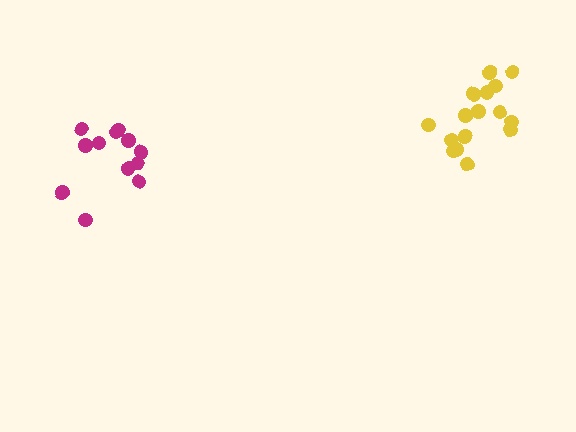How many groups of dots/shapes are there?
There are 2 groups.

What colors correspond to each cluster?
The clusters are colored: magenta, yellow.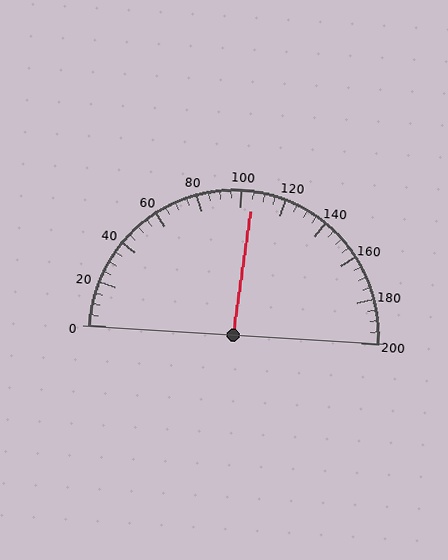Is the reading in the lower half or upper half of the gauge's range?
The reading is in the upper half of the range (0 to 200).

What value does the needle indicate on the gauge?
The needle indicates approximately 105.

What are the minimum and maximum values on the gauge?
The gauge ranges from 0 to 200.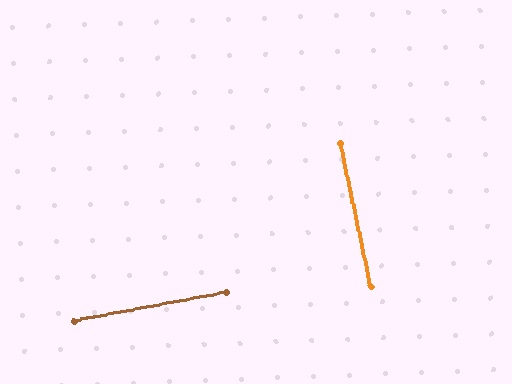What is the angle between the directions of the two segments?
Approximately 88 degrees.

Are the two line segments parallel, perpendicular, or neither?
Perpendicular — they meet at approximately 88°.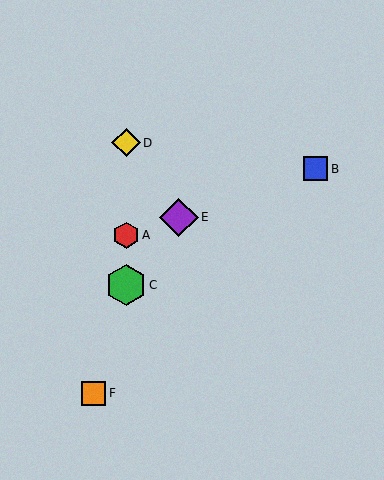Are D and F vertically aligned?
No, D is at x≈126 and F is at x≈94.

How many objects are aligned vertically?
3 objects (A, C, D) are aligned vertically.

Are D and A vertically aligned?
Yes, both are at x≈126.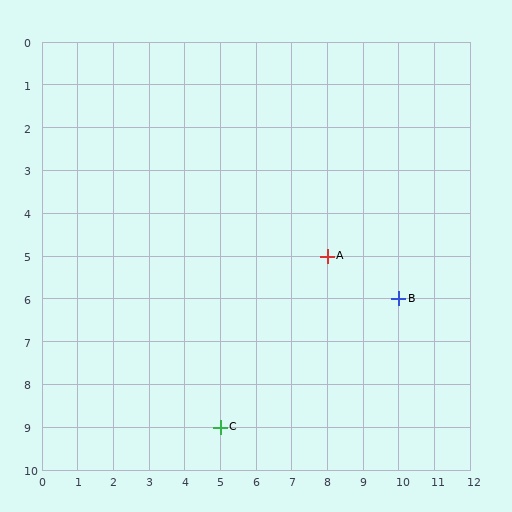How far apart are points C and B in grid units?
Points C and B are 5 columns and 3 rows apart (about 5.8 grid units diagonally).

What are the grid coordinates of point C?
Point C is at grid coordinates (5, 9).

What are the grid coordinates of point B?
Point B is at grid coordinates (10, 6).